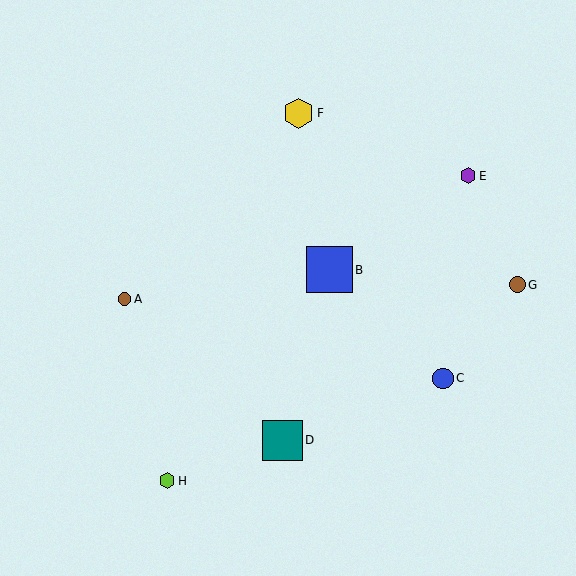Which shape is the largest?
The blue square (labeled B) is the largest.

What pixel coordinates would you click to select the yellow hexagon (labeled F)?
Click at (299, 113) to select the yellow hexagon F.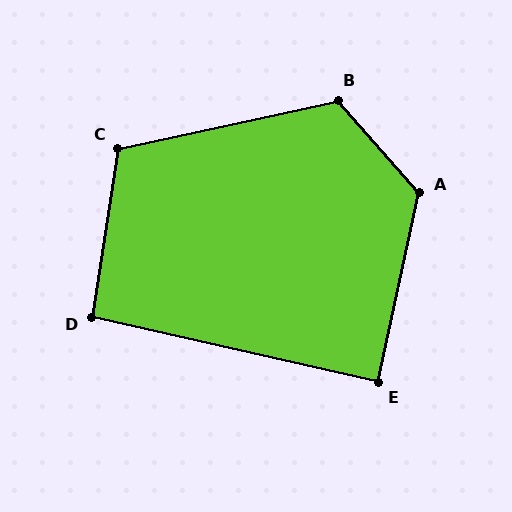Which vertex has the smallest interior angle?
E, at approximately 90 degrees.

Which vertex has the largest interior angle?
A, at approximately 126 degrees.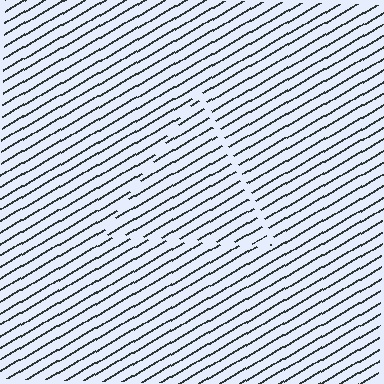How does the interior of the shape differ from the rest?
The interior of the shape contains the same grating, shifted by half a period — the contour is defined by the phase discontinuity where line-ends from the inner and outer gratings abut.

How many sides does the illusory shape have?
3 sides — the line-ends trace a triangle.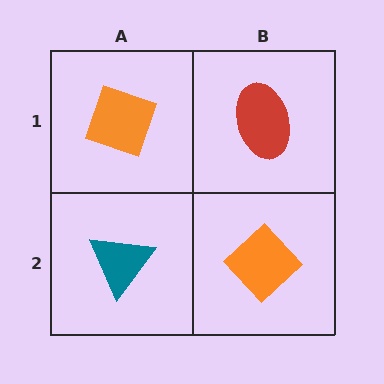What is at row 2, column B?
An orange diamond.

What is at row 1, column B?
A red ellipse.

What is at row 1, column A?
An orange diamond.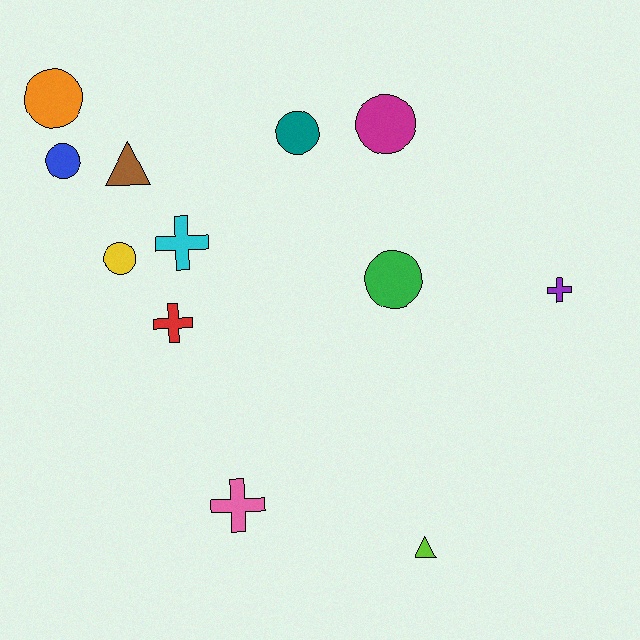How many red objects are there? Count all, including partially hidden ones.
There is 1 red object.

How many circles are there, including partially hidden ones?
There are 6 circles.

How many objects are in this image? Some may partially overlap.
There are 12 objects.